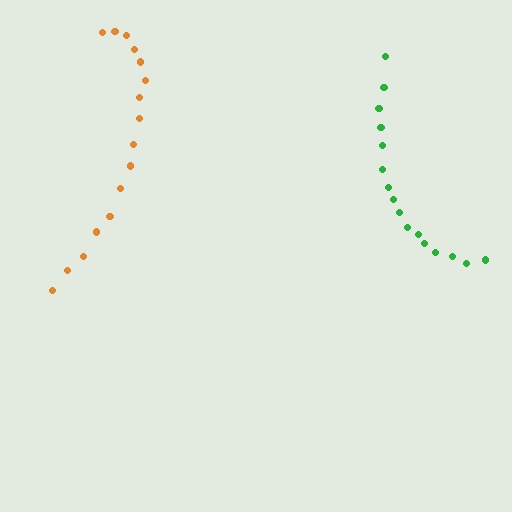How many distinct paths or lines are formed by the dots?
There are 2 distinct paths.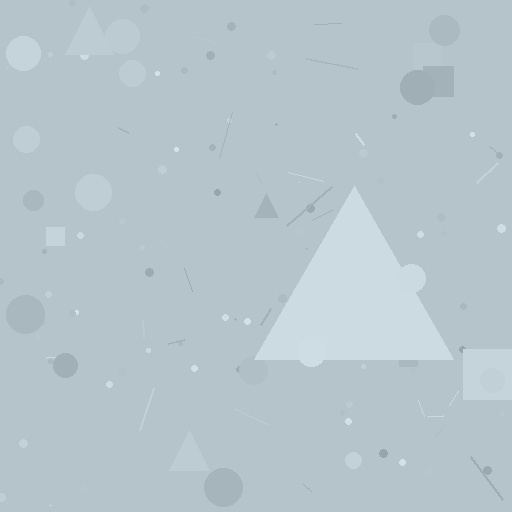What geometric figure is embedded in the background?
A triangle is embedded in the background.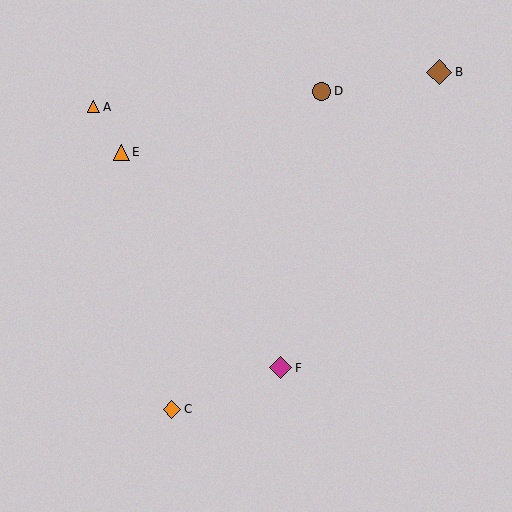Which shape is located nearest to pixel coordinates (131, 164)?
The orange triangle (labeled E) at (121, 152) is nearest to that location.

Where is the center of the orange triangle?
The center of the orange triangle is at (121, 152).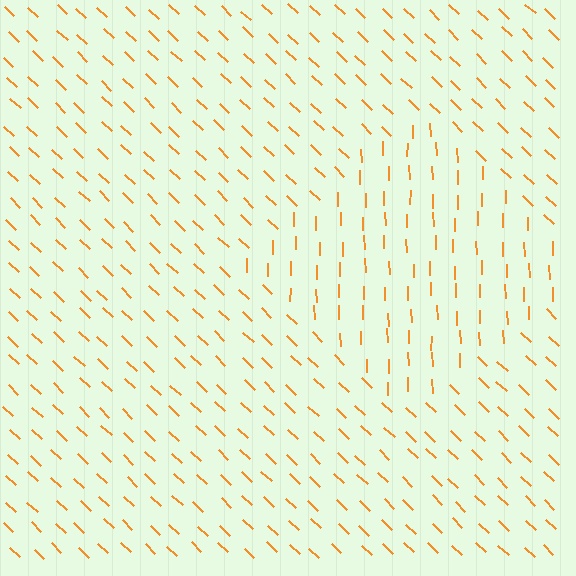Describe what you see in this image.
The image is filled with small orange line segments. A diamond region in the image has lines oriented differently from the surrounding lines, creating a visible texture boundary.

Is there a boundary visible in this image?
Yes, there is a texture boundary formed by a change in line orientation.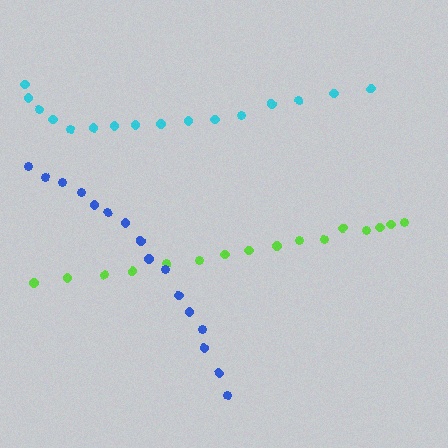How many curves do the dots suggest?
There are 3 distinct paths.